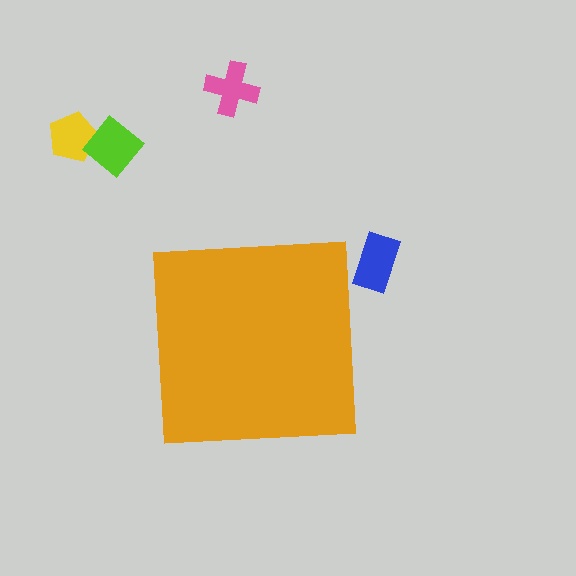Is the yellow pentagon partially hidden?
No, the yellow pentagon is fully visible.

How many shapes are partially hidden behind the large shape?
0 shapes are partially hidden.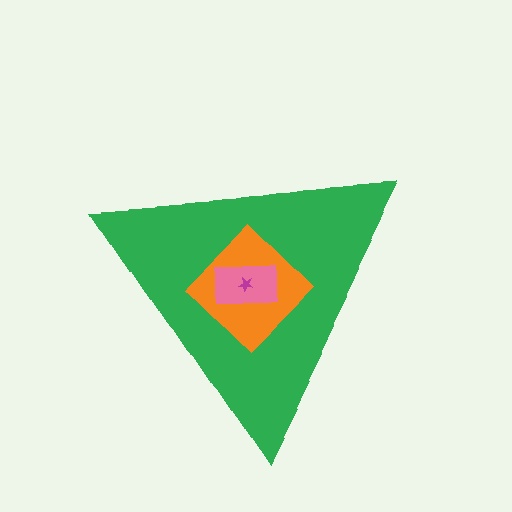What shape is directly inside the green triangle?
The orange diamond.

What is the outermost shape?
The green triangle.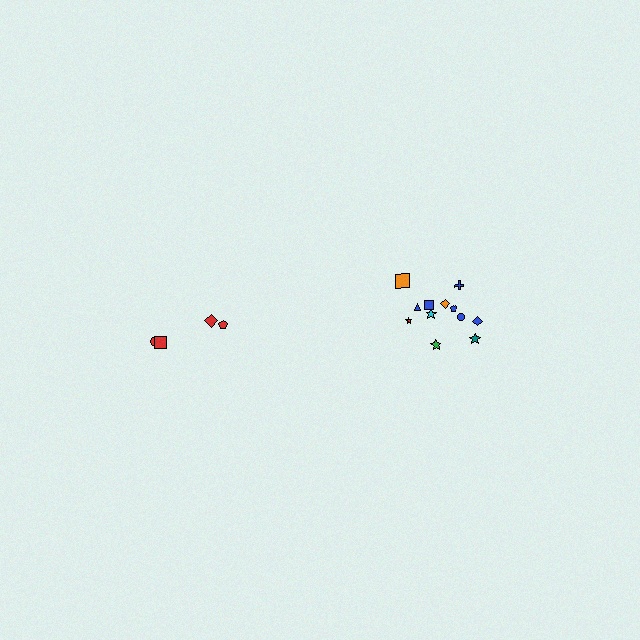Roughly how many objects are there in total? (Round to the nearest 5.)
Roughly 15 objects in total.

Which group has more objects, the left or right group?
The right group.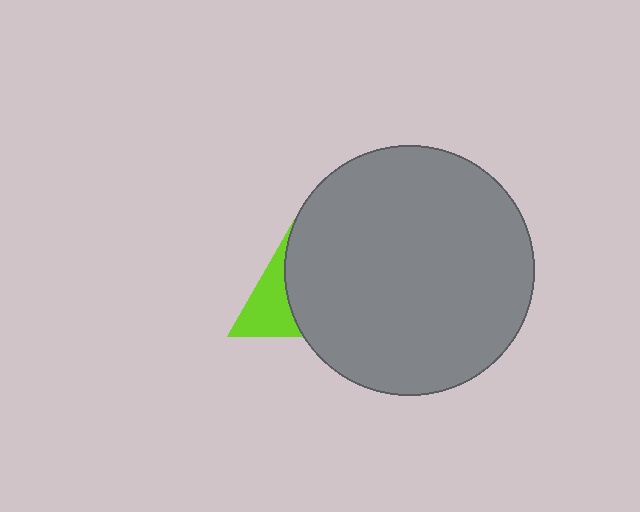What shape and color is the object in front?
The object in front is a gray circle.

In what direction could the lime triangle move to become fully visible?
The lime triangle could move left. That would shift it out from behind the gray circle entirely.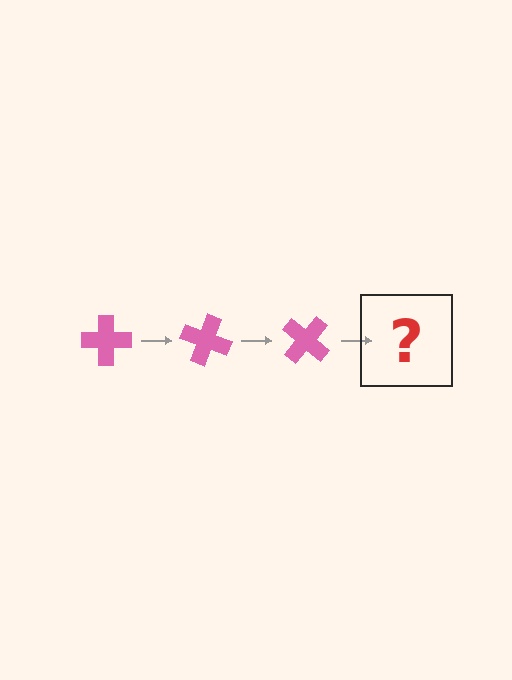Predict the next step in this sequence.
The next step is a pink cross rotated 60 degrees.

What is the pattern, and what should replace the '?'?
The pattern is that the cross rotates 20 degrees each step. The '?' should be a pink cross rotated 60 degrees.